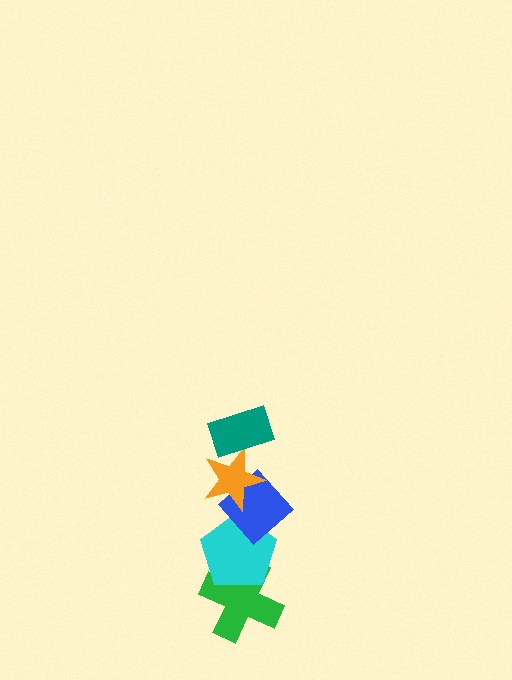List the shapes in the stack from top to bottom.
From top to bottom: the teal rectangle, the orange star, the blue diamond, the cyan pentagon, the green cross.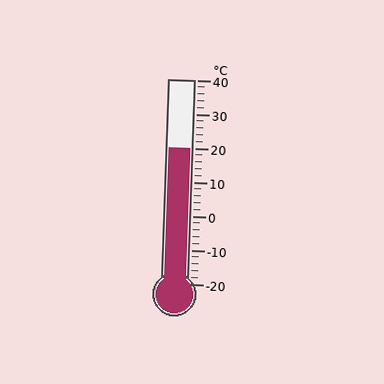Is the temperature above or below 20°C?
The temperature is at 20°C.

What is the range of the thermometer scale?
The thermometer scale ranges from -20°C to 40°C.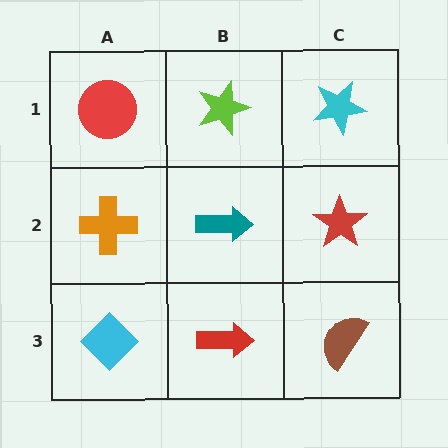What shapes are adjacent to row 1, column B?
A teal arrow (row 2, column B), a red circle (row 1, column A), a cyan star (row 1, column C).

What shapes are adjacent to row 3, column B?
A teal arrow (row 2, column B), a cyan diamond (row 3, column A), a brown semicircle (row 3, column C).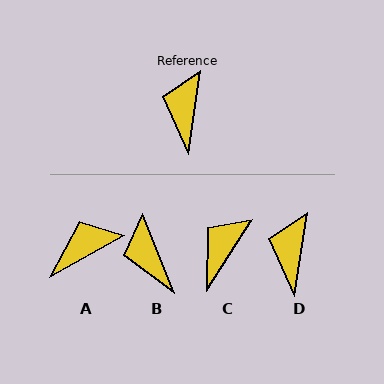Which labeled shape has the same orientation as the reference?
D.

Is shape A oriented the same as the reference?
No, it is off by about 52 degrees.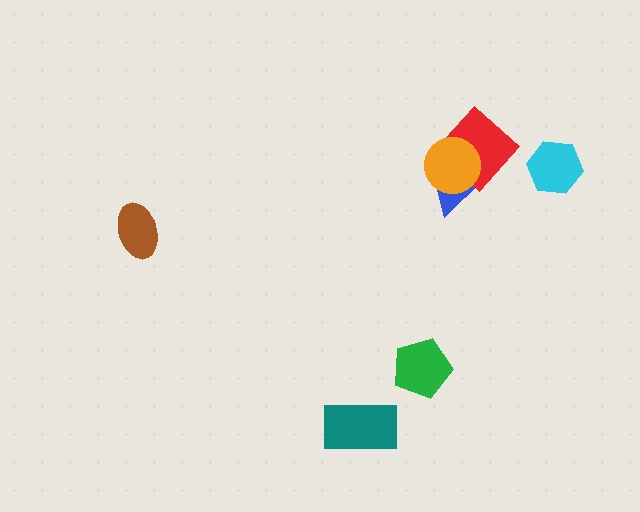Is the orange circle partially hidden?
No, no other shape covers it.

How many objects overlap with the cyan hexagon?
0 objects overlap with the cyan hexagon.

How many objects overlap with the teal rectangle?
0 objects overlap with the teal rectangle.